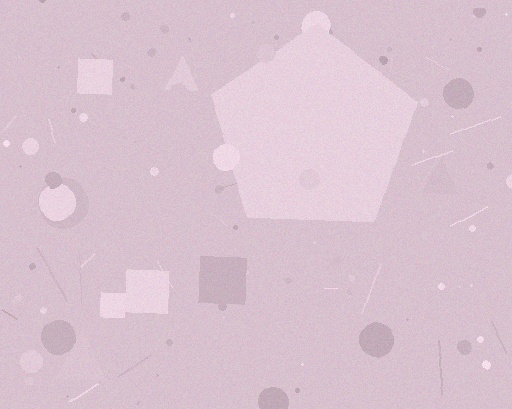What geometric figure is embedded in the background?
A pentagon is embedded in the background.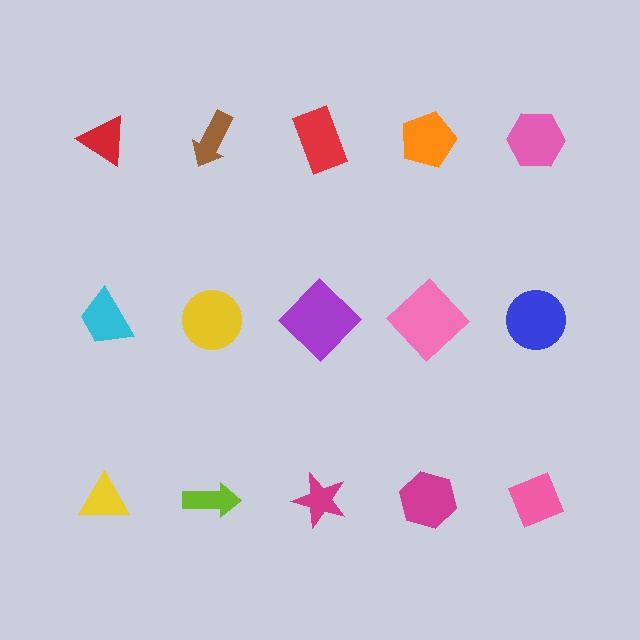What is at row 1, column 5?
A pink hexagon.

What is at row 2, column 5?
A blue circle.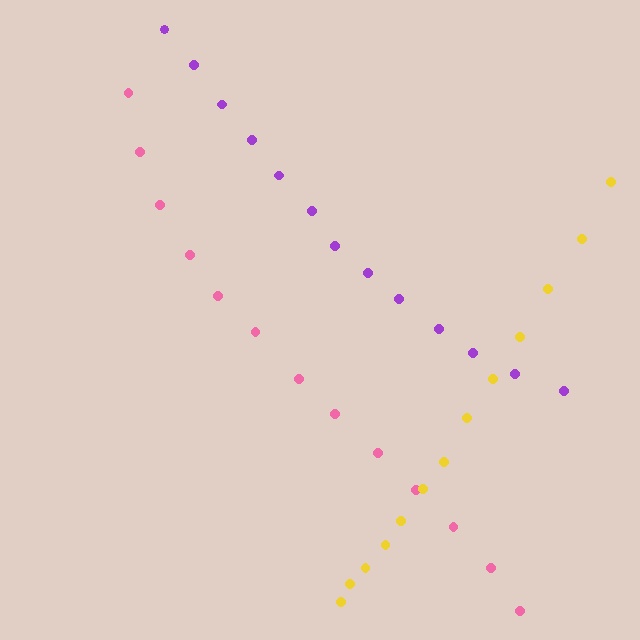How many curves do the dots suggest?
There are 3 distinct paths.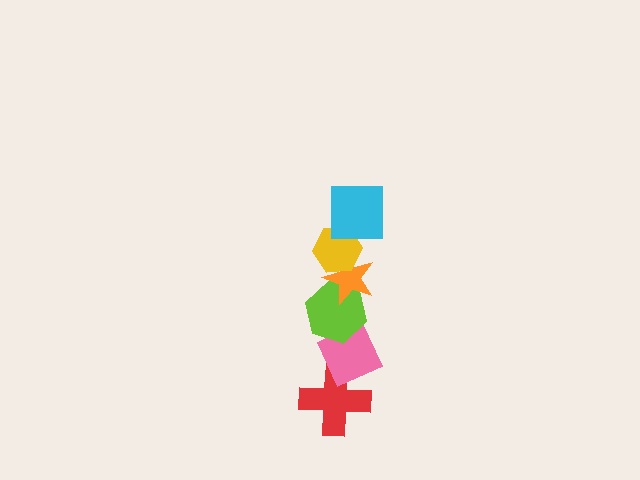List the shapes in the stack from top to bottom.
From top to bottom: the cyan square, the yellow hexagon, the orange star, the lime hexagon, the pink diamond, the red cross.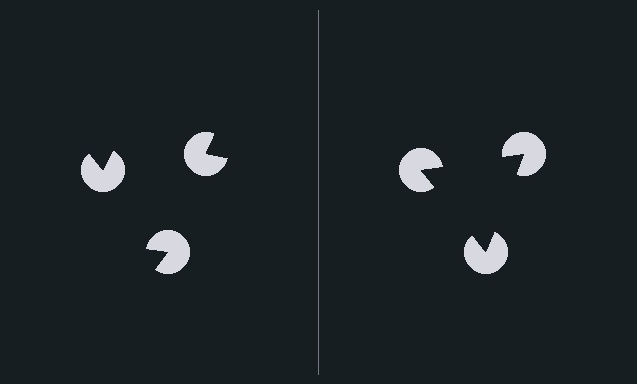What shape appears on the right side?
An illusory triangle.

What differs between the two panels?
The pac-man discs are positioned identically on both sides; only the wedge orientations differ. On the right they align to a triangle; on the left they are misaligned.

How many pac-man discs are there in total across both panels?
6 — 3 on each side.